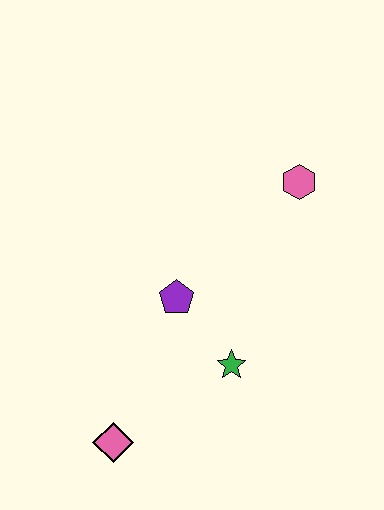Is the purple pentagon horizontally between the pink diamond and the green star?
Yes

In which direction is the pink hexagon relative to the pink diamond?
The pink hexagon is above the pink diamond.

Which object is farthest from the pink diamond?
The pink hexagon is farthest from the pink diamond.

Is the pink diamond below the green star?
Yes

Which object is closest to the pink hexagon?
The purple pentagon is closest to the pink hexagon.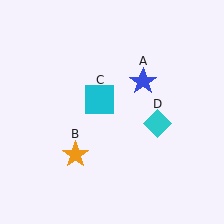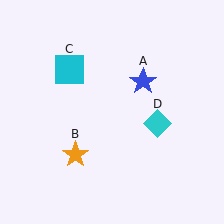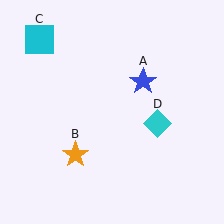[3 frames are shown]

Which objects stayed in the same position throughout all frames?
Blue star (object A) and orange star (object B) and cyan diamond (object D) remained stationary.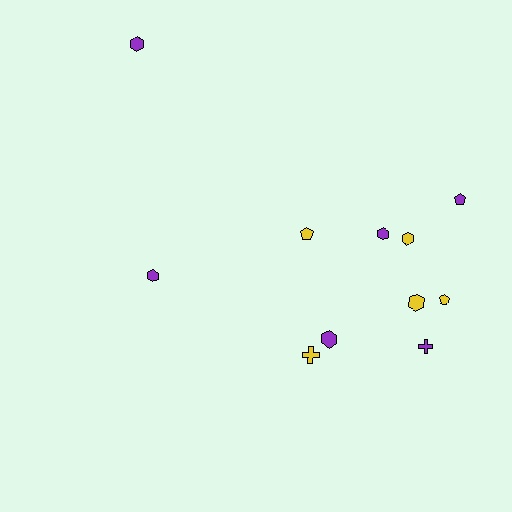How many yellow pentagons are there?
There are 2 yellow pentagons.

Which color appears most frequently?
Purple, with 6 objects.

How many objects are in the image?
There are 11 objects.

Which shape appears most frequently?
Hexagon, with 6 objects.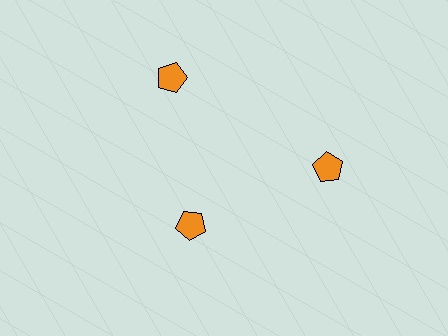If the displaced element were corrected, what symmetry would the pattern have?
It would have 3-fold rotational symmetry — the pattern would map onto itself every 120 degrees.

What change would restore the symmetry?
The symmetry would be restored by moving it outward, back onto the ring so that all 3 pentagons sit at equal angles and equal distance from the center.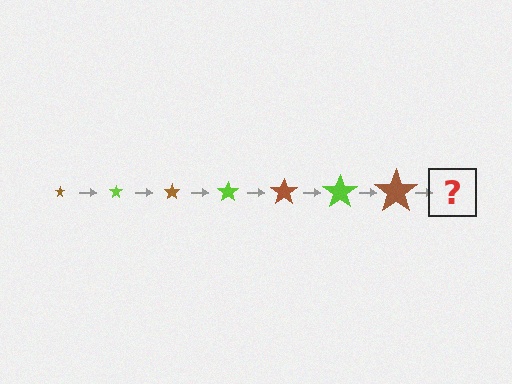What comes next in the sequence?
The next element should be a lime star, larger than the previous one.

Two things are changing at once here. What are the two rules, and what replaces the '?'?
The two rules are that the star grows larger each step and the color cycles through brown and lime. The '?' should be a lime star, larger than the previous one.